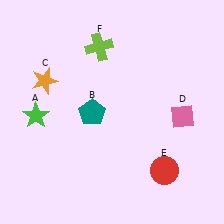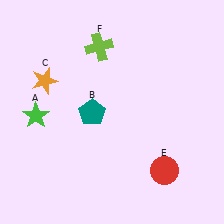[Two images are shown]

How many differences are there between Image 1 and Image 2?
There is 1 difference between the two images.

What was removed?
The pink diamond (D) was removed in Image 2.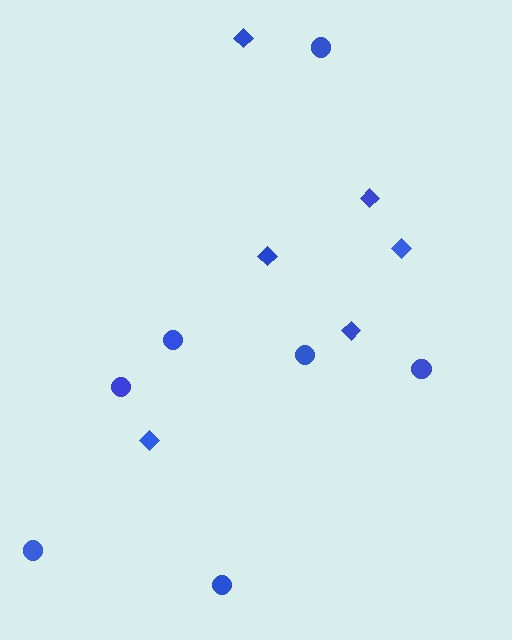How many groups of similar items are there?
There are 2 groups: one group of diamonds (6) and one group of circles (7).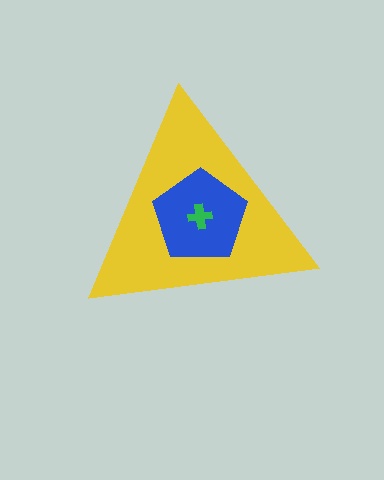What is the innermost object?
The green cross.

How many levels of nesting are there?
3.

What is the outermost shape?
The yellow triangle.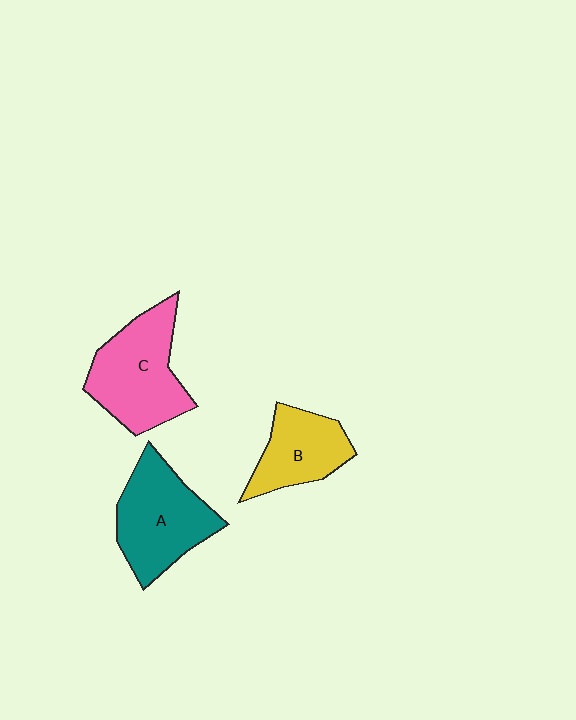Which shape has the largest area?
Shape C (pink).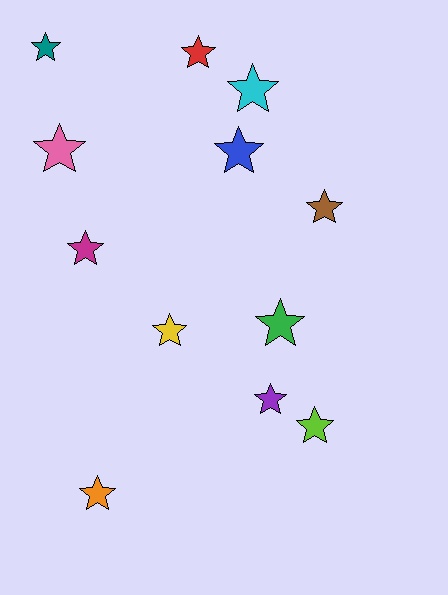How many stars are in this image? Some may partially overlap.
There are 12 stars.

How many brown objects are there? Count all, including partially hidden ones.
There is 1 brown object.